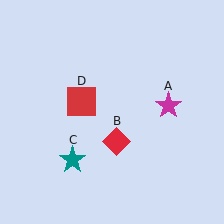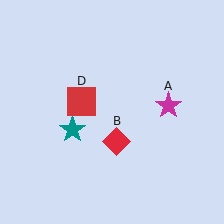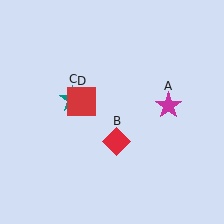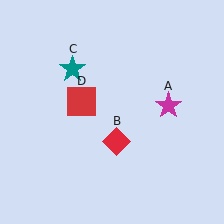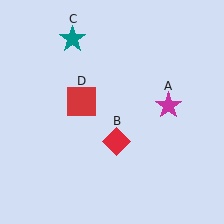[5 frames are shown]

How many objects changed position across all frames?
1 object changed position: teal star (object C).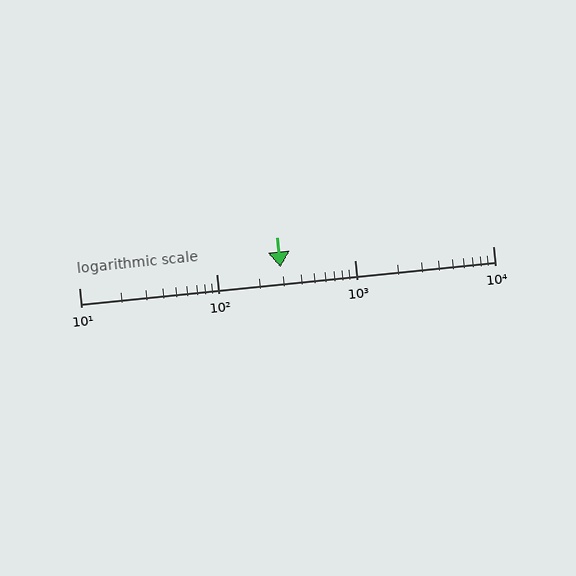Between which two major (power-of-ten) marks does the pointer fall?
The pointer is between 100 and 1000.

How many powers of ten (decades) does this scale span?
The scale spans 3 decades, from 10 to 10000.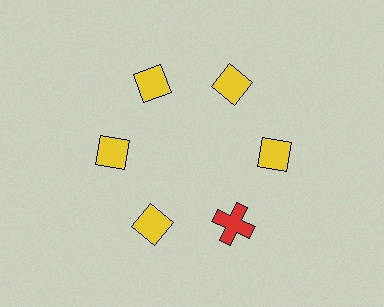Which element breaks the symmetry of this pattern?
The red cross at roughly the 5 o'clock position breaks the symmetry. All other shapes are yellow diamonds.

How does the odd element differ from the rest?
It differs in both color (red instead of yellow) and shape (cross instead of diamond).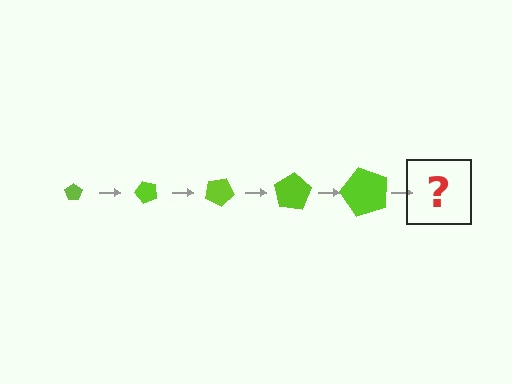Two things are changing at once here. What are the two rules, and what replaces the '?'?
The two rules are that the pentagon grows larger each step and it rotates 50 degrees each step. The '?' should be a pentagon, larger than the previous one and rotated 250 degrees from the start.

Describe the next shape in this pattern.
It should be a pentagon, larger than the previous one and rotated 250 degrees from the start.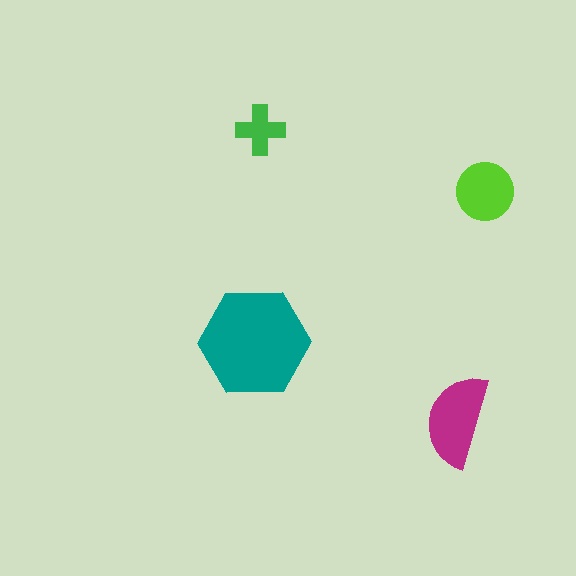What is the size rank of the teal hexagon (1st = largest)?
1st.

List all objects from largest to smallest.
The teal hexagon, the magenta semicircle, the lime circle, the green cross.